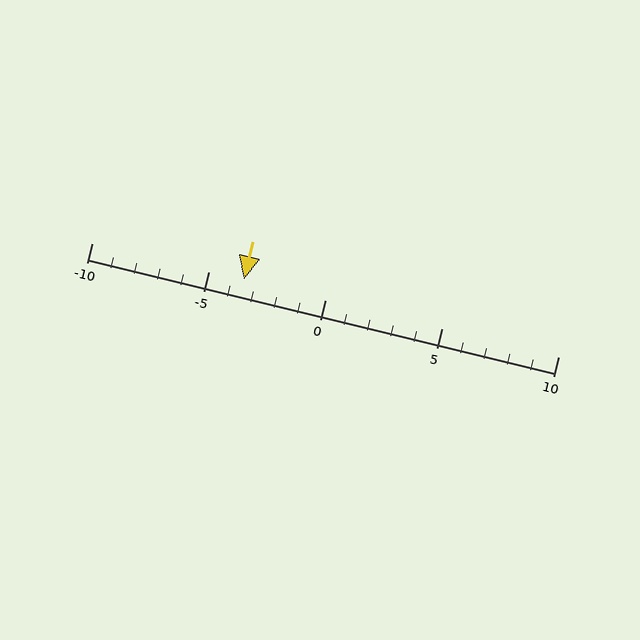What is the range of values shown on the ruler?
The ruler shows values from -10 to 10.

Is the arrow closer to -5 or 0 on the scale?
The arrow is closer to -5.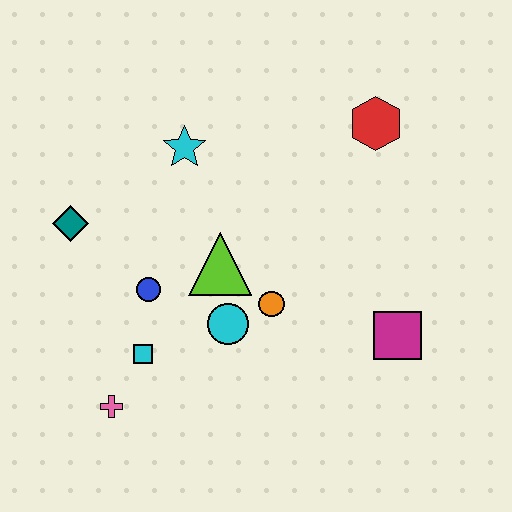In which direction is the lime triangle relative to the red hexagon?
The lime triangle is to the left of the red hexagon.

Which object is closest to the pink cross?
The cyan square is closest to the pink cross.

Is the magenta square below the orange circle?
Yes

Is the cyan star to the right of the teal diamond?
Yes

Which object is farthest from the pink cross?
The red hexagon is farthest from the pink cross.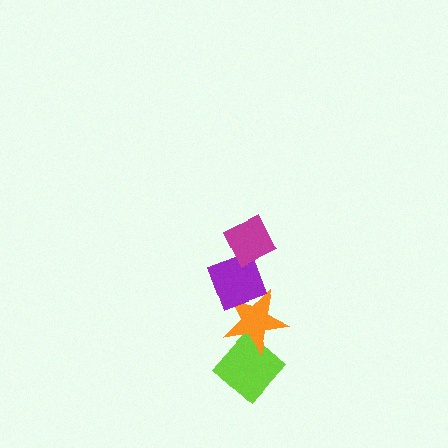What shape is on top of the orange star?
The purple diamond is on top of the orange star.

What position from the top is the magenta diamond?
The magenta diamond is 1st from the top.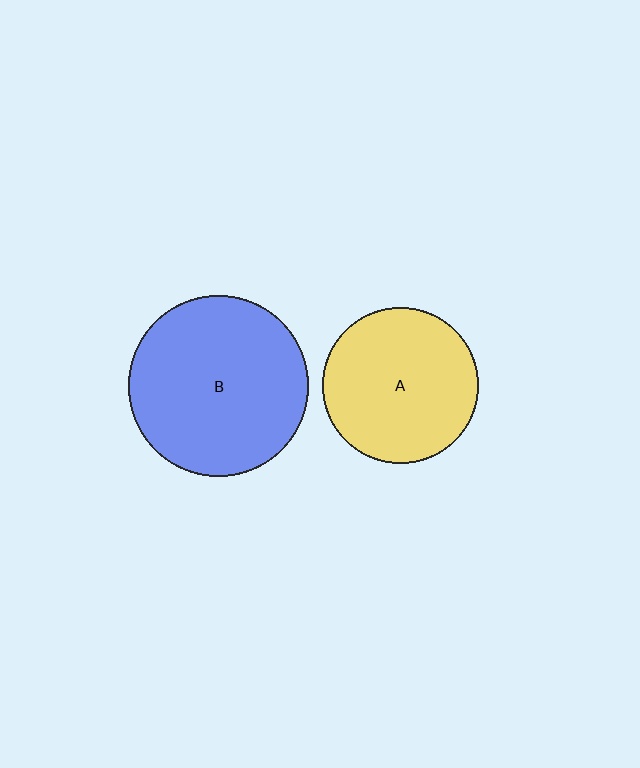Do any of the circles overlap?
No, none of the circles overlap.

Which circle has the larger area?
Circle B (blue).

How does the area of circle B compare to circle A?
Approximately 1.3 times.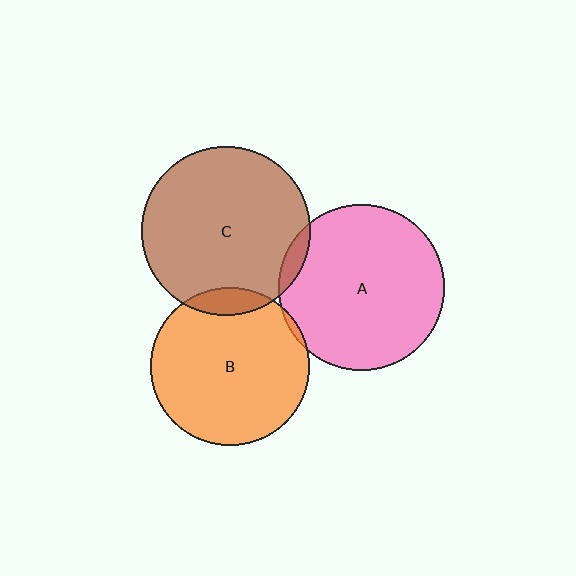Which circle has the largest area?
Circle C (brown).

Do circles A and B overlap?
Yes.